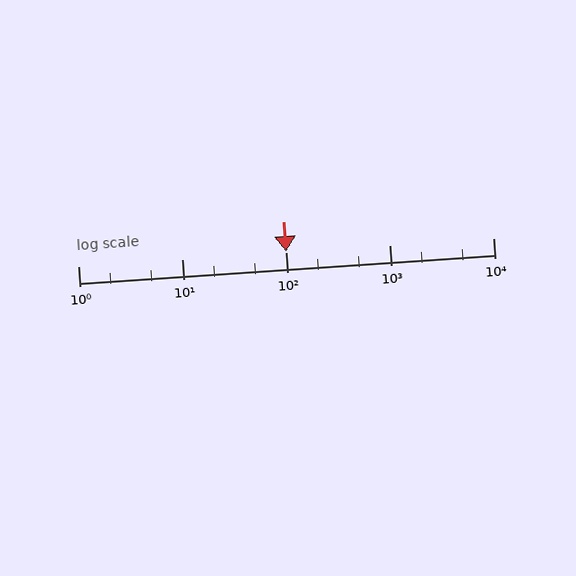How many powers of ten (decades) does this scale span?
The scale spans 4 decades, from 1 to 10000.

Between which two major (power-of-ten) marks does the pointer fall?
The pointer is between 100 and 1000.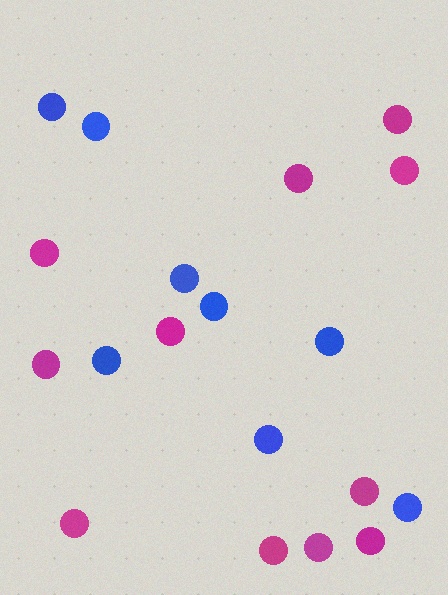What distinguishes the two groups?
There are 2 groups: one group of magenta circles (11) and one group of blue circles (8).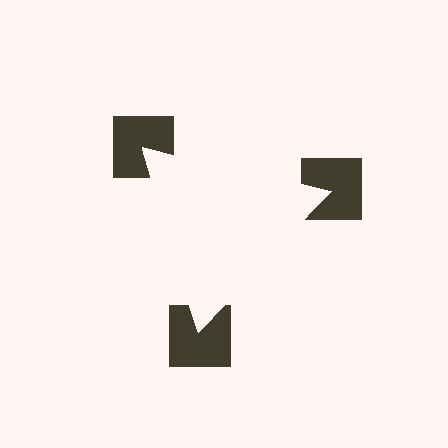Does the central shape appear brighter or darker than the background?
It typically appears slightly brighter than the background, even though no actual brightness change is drawn.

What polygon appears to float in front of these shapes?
An illusory triangle — its edges are inferred from the aligned wedge cuts in the notched squares, not physically drawn.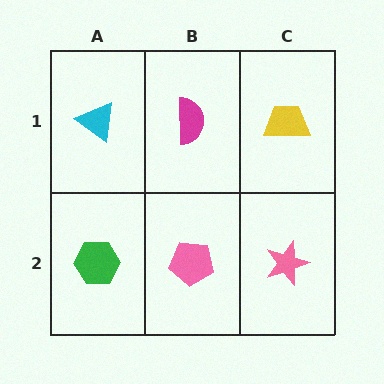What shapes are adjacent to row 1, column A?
A green hexagon (row 2, column A), a magenta semicircle (row 1, column B).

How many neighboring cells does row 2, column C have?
2.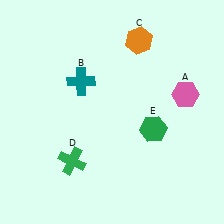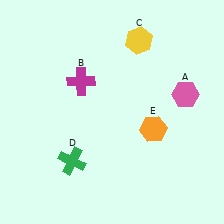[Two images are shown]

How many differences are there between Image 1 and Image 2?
There are 3 differences between the two images.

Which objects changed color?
B changed from teal to magenta. C changed from orange to yellow. E changed from green to orange.